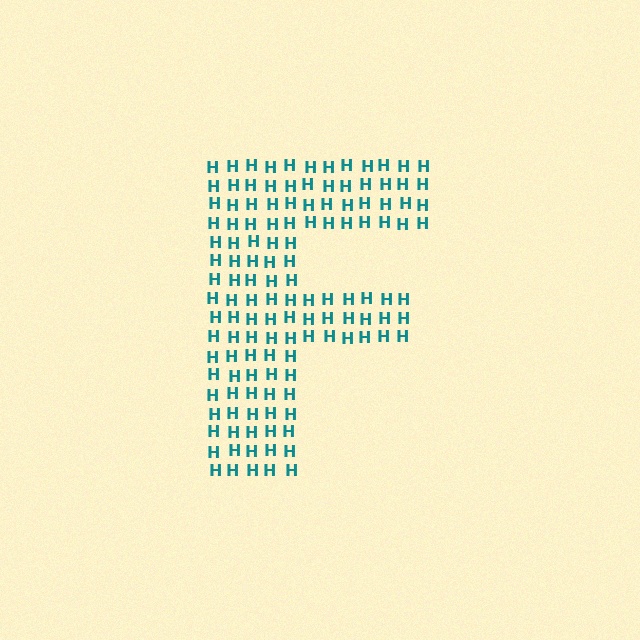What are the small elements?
The small elements are letter H's.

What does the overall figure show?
The overall figure shows the letter F.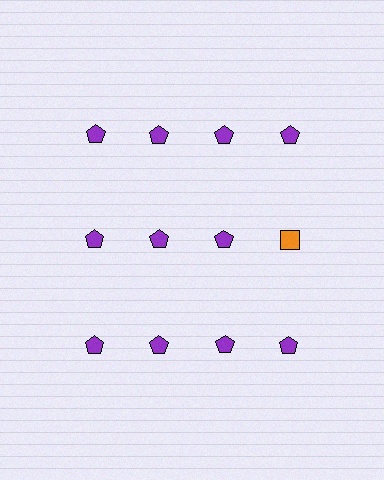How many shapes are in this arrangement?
There are 12 shapes arranged in a grid pattern.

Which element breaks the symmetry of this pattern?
The orange square in the second row, second from right column breaks the symmetry. All other shapes are purple pentagons.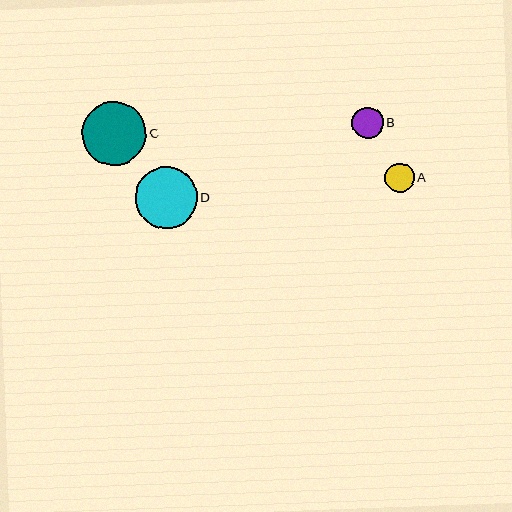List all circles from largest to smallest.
From largest to smallest: C, D, B, A.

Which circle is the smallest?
Circle A is the smallest with a size of approximately 30 pixels.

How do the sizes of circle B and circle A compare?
Circle B and circle A are approximately the same size.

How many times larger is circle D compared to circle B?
Circle D is approximately 1.9 times the size of circle B.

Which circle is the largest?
Circle C is the largest with a size of approximately 64 pixels.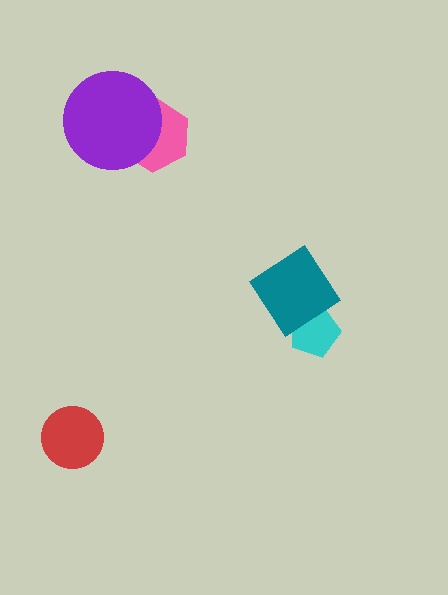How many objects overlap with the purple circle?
1 object overlaps with the purple circle.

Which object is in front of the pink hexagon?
The purple circle is in front of the pink hexagon.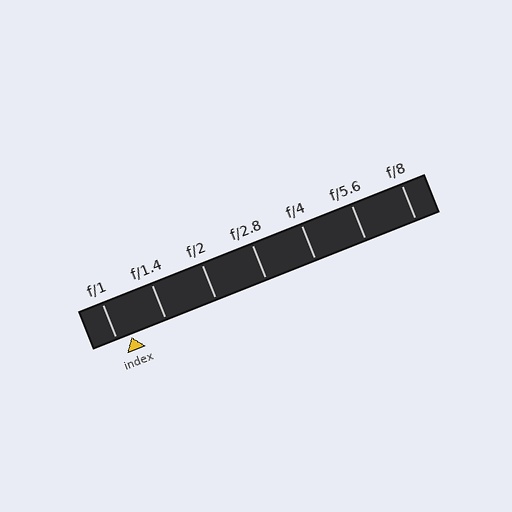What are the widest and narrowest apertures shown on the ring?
The widest aperture shown is f/1 and the narrowest is f/8.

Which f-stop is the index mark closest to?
The index mark is closest to f/1.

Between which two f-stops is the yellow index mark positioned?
The index mark is between f/1 and f/1.4.